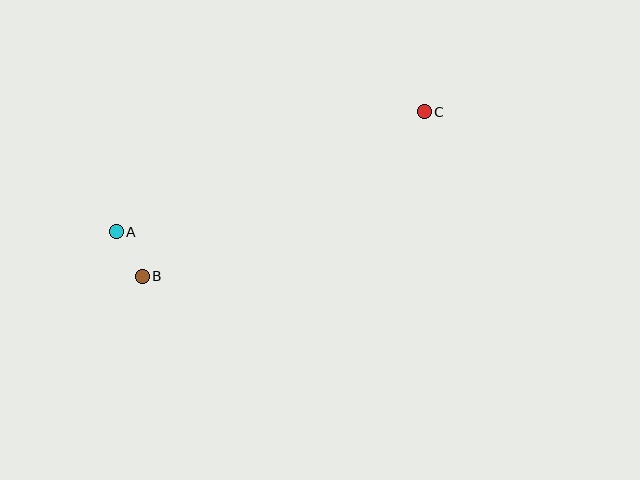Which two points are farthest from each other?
Points A and C are farthest from each other.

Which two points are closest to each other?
Points A and B are closest to each other.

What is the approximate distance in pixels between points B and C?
The distance between B and C is approximately 327 pixels.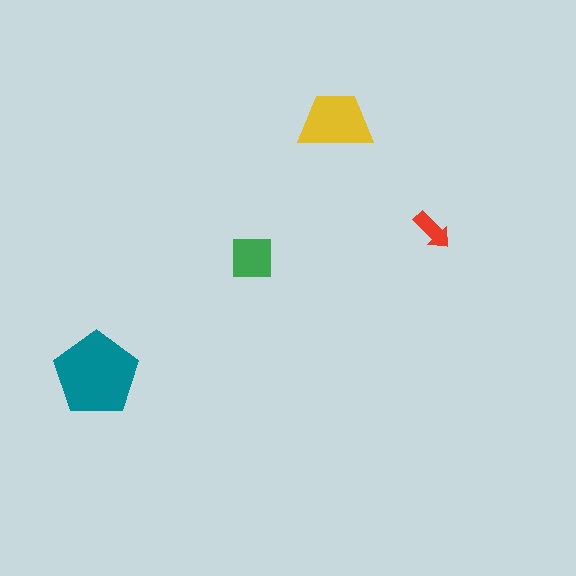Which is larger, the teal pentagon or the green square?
The teal pentagon.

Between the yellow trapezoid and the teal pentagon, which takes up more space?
The teal pentagon.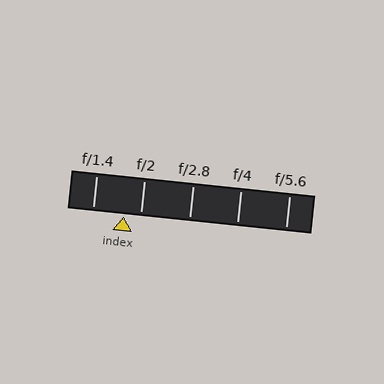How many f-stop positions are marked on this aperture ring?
There are 5 f-stop positions marked.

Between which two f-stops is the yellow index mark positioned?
The index mark is between f/1.4 and f/2.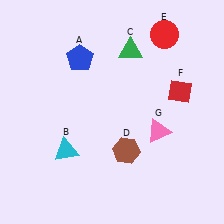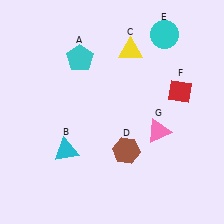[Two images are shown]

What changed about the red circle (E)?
In Image 1, E is red. In Image 2, it changed to cyan.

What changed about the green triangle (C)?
In Image 1, C is green. In Image 2, it changed to yellow.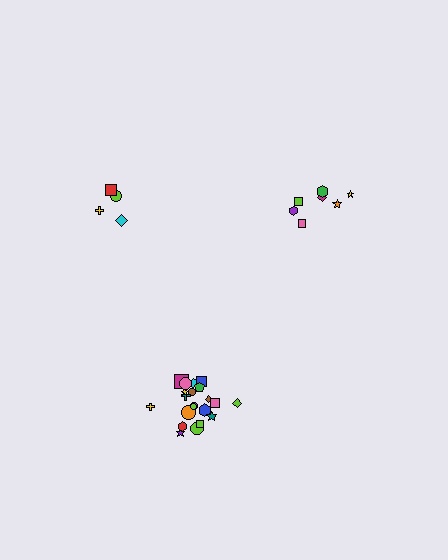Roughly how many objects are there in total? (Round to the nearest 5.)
Roughly 35 objects in total.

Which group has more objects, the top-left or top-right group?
The top-right group.